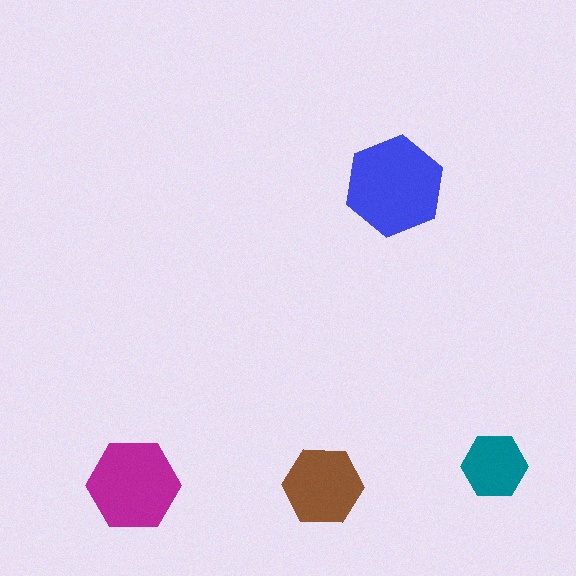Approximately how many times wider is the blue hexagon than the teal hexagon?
About 1.5 times wider.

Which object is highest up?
The blue hexagon is topmost.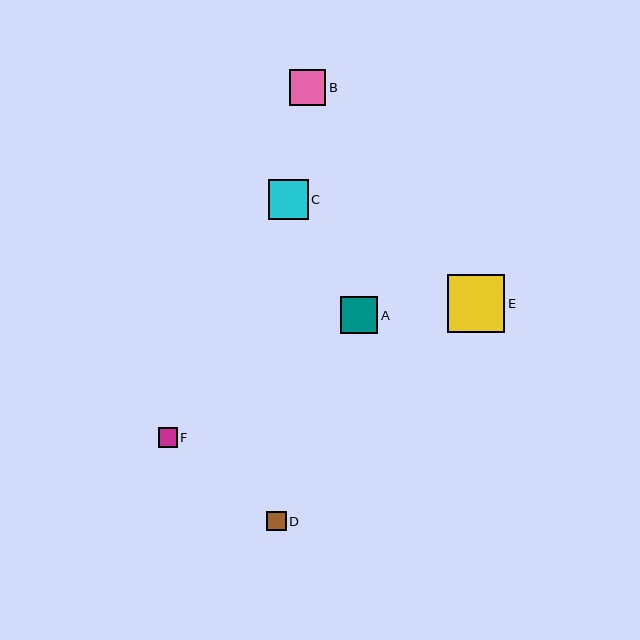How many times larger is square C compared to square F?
Square C is approximately 2.1 times the size of square F.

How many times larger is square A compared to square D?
Square A is approximately 1.9 times the size of square D.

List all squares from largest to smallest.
From largest to smallest: E, C, A, B, D, F.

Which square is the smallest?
Square F is the smallest with a size of approximately 19 pixels.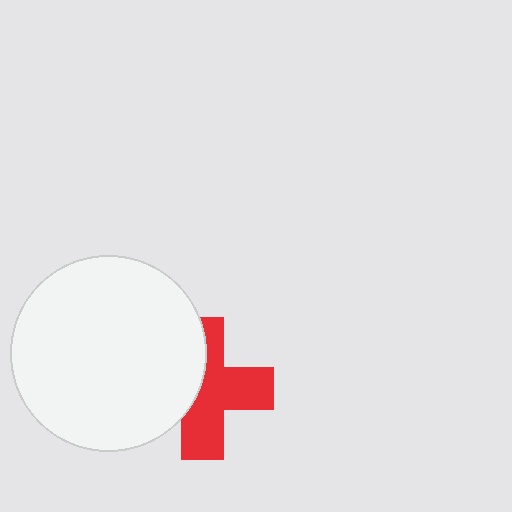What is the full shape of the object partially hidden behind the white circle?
The partially hidden object is a red cross.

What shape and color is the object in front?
The object in front is a white circle.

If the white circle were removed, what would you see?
You would see the complete red cross.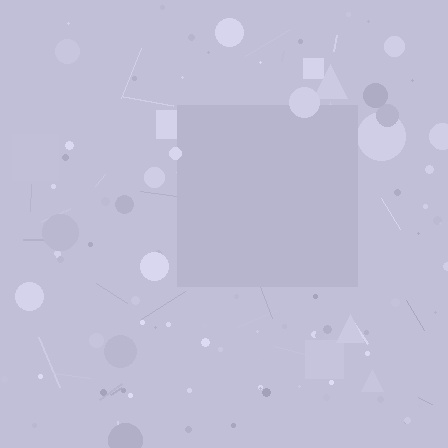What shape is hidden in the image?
A square is hidden in the image.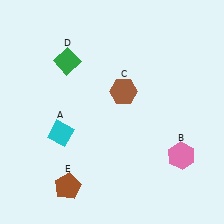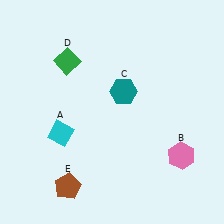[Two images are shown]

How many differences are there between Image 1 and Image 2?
There is 1 difference between the two images.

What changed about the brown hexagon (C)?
In Image 1, C is brown. In Image 2, it changed to teal.